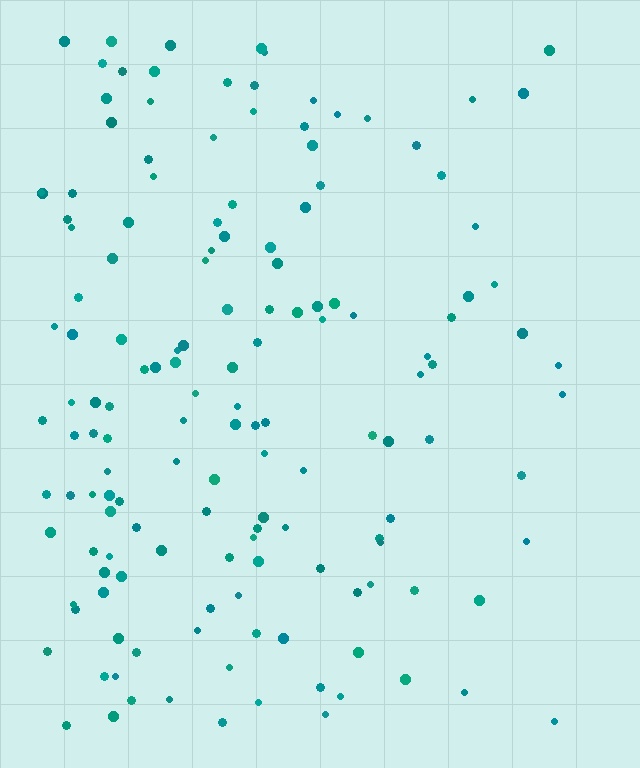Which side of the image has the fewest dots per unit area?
The right.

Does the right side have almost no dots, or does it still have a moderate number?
Still a moderate number, just noticeably fewer than the left.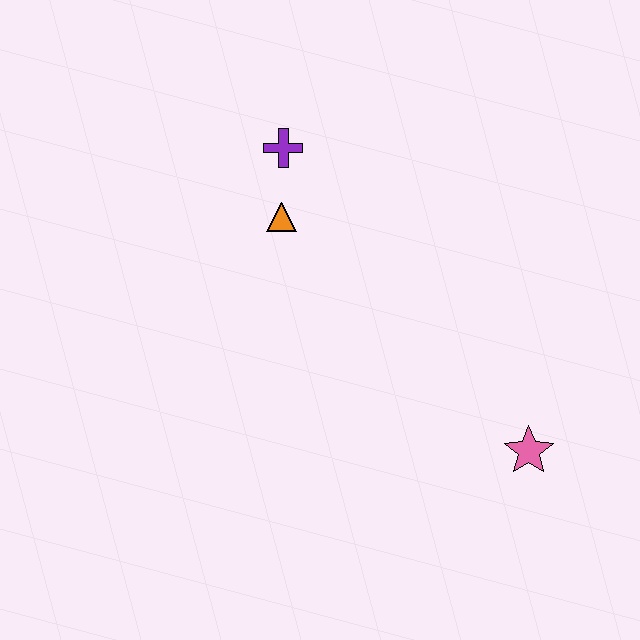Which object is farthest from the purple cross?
The pink star is farthest from the purple cross.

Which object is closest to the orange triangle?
The purple cross is closest to the orange triangle.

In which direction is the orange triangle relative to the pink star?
The orange triangle is to the left of the pink star.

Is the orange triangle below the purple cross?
Yes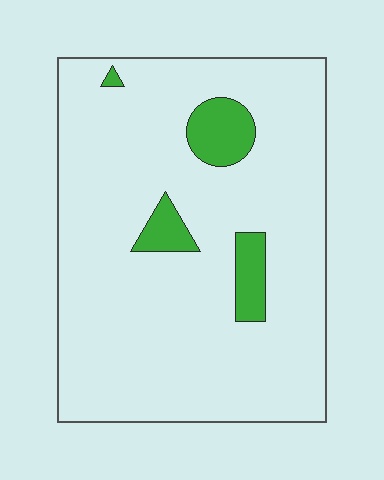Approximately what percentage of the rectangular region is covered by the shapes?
Approximately 10%.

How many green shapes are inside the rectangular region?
4.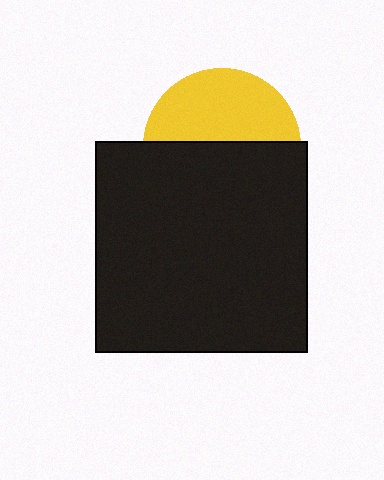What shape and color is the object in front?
The object in front is a black square.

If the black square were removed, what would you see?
You would see the complete yellow circle.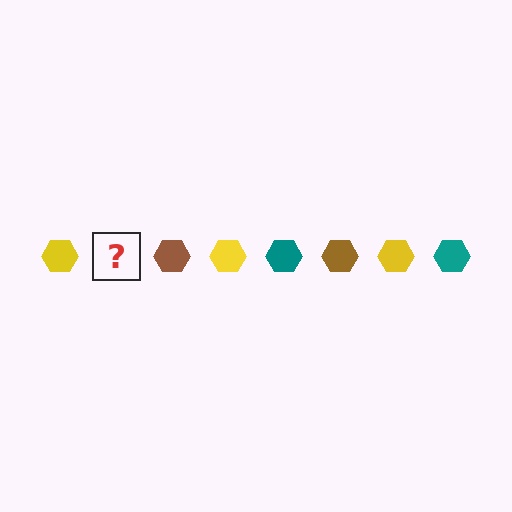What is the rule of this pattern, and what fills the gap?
The rule is that the pattern cycles through yellow, teal, brown hexagons. The gap should be filled with a teal hexagon.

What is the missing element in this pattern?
The missing element is a teal hexagon.